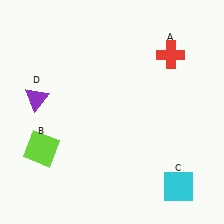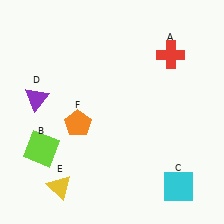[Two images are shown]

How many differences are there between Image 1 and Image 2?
There are 2 differences between the two images.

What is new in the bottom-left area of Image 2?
A yellow triangle (E) was added in the bottom-left area of Image 2.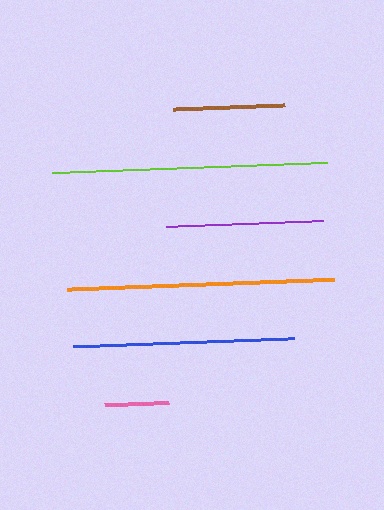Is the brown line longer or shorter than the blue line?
The blue line is longer than the brown line.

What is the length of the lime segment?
The lime segment is approximately 275 pixels long.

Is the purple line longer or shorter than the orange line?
The orange line is longer than the purple line.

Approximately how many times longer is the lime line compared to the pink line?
The lime line is approximately 4.3 times the length of the pink line.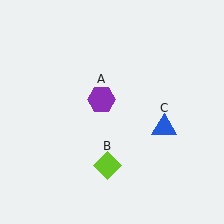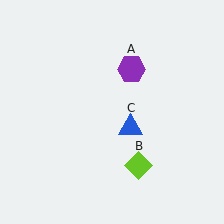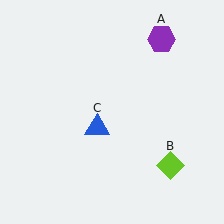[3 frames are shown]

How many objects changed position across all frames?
3 objects changed position: purple hexagon (object A), lime diamond (object B), blue triangle (object C).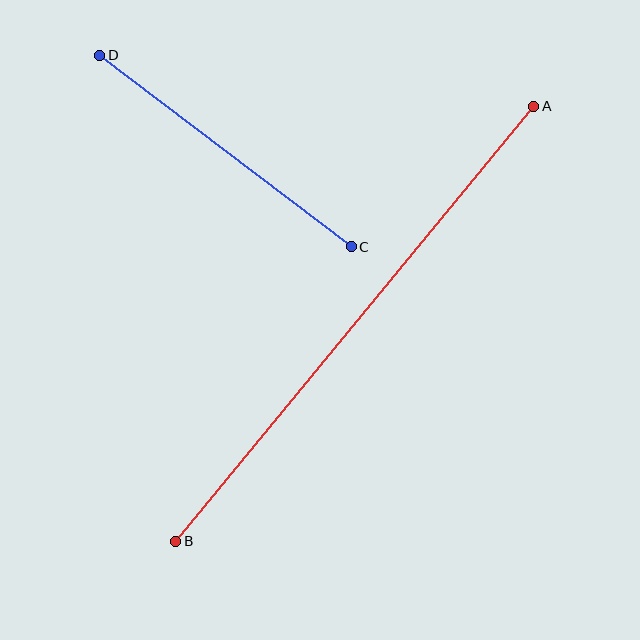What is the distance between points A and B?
The distance is approximately 563 pixels.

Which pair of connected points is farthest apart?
Points A and B are farthest apart.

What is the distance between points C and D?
The distance is approximately 316 pixels.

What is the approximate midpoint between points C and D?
The midpoint is at approximately (225, 151) pixels.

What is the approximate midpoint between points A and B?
The midpoint is at approximately (355, 324) pixels.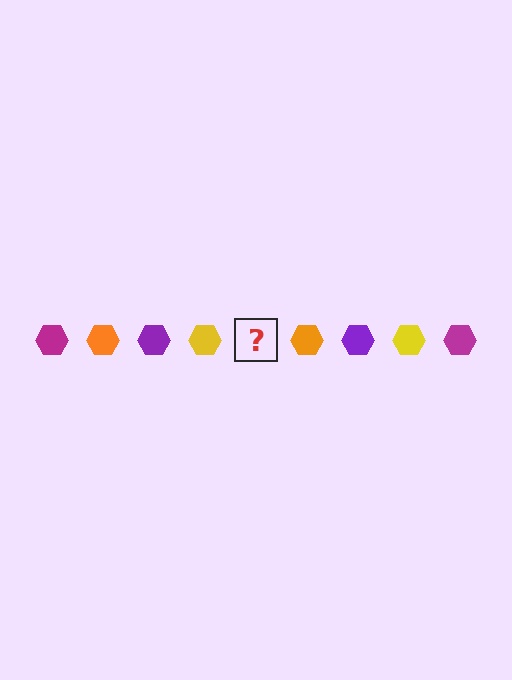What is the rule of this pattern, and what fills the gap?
The rule is that the pattern cycles through magenta, orange, purple, yellow hexagons. The gap should be filled with a magenta hexagon.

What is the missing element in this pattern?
The missing element is a magenta hexagon.